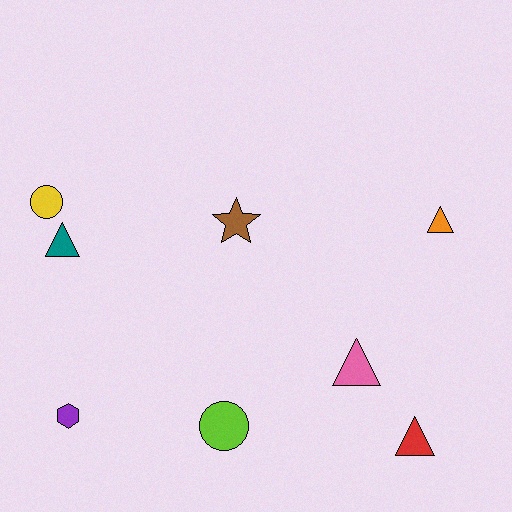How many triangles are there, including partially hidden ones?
There are 4 triangles.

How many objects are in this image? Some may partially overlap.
There are 8 objects.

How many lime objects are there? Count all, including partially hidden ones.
There is 1 lime object.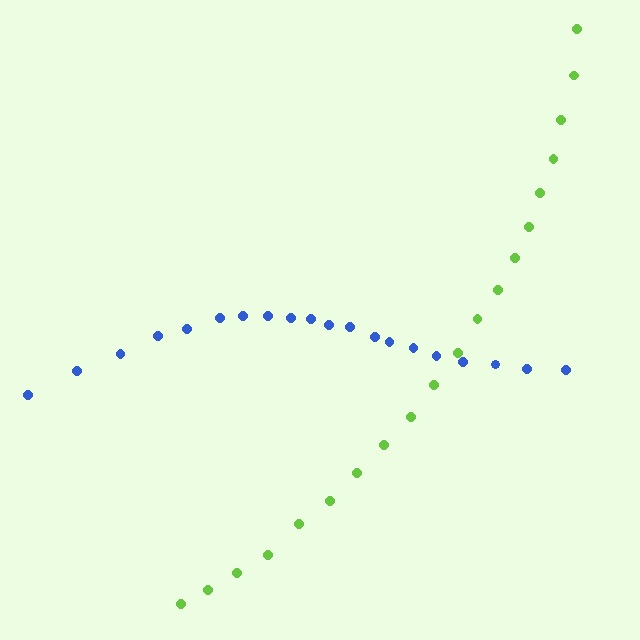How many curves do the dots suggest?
There are 2 distinct paths.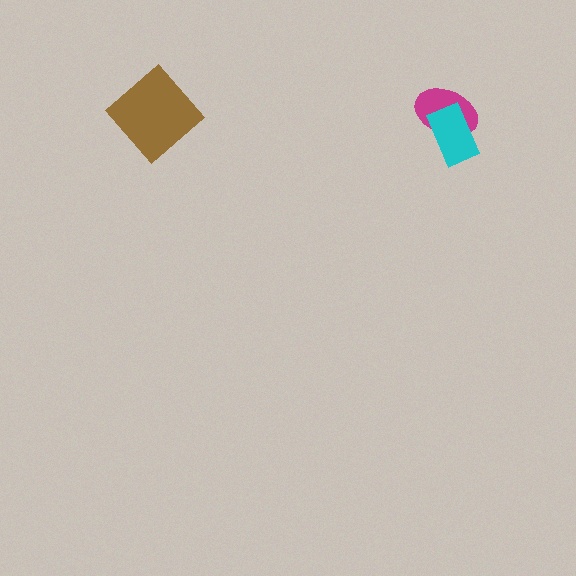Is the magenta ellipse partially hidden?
Yes, it is partially covered by another shape.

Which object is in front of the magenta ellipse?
The cyan rectangle is in front of the magenta ellipse.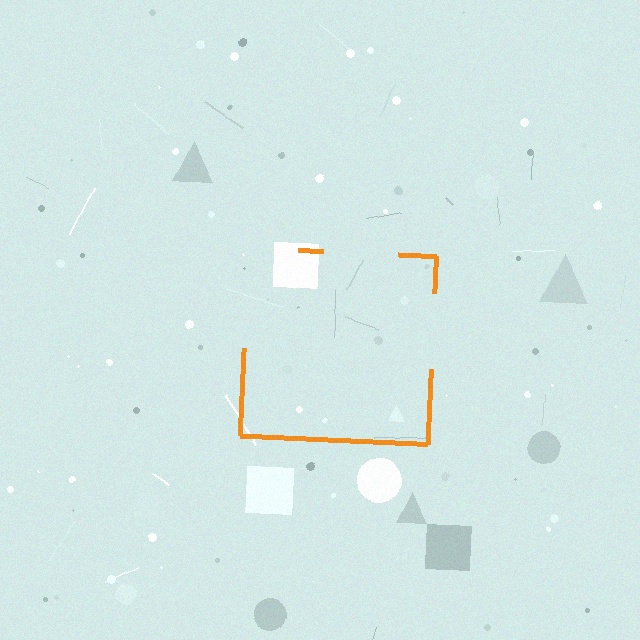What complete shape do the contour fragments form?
The contour fragments form a square.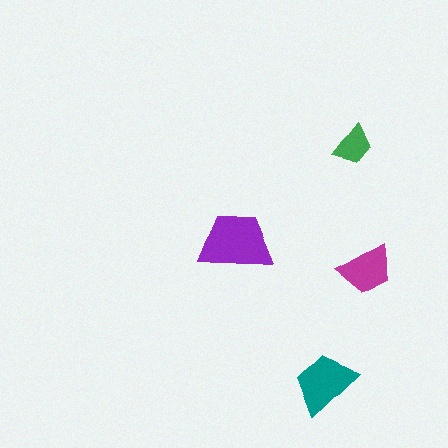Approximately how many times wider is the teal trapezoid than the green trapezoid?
About 1.5 times wider.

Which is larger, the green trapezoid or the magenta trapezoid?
The magenta one.